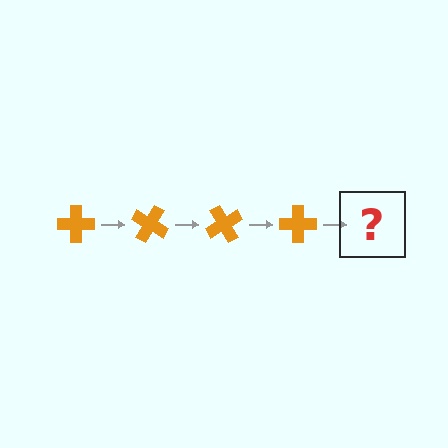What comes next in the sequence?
The next element should be an orange cross rotated 120 degrees.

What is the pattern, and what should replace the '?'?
The pattern is that the cross rotates 30 degrees each step. The '?' should be an orange cross rotated 120 degrees.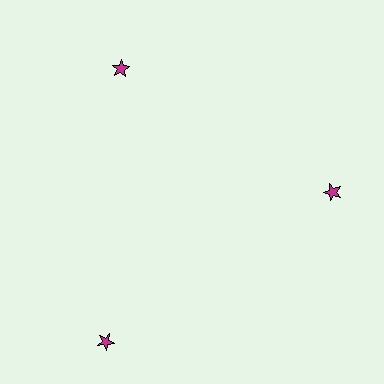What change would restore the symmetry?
The symmetry would be restored by moving it inward, back onto the ring so that all 3 stars sit at equal angles and equal distance from the center.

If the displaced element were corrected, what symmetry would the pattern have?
It would have 3-fold rotational symmetry — the pattern would map onto itself every 120 degrees.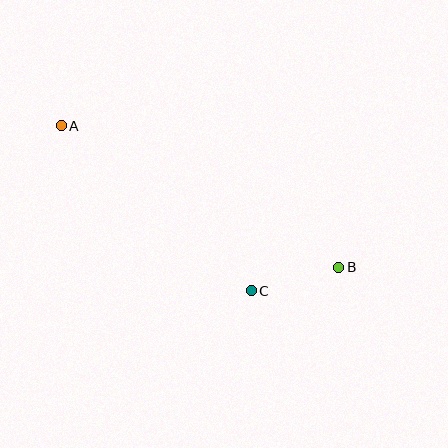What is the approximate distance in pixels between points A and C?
The distance between A and C is approximately 251 pixels.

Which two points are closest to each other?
Points B and C are closest to each other.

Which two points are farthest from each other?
Points A and B are farthest from each other.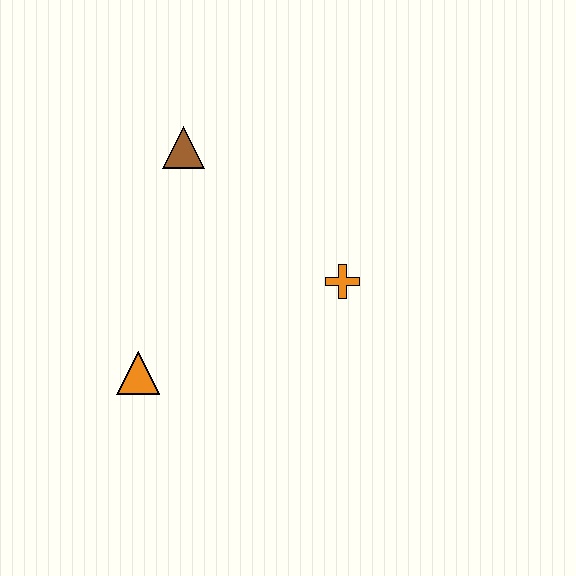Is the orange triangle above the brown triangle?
No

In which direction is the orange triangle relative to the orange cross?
The orange triangle is to the left of the orange cross.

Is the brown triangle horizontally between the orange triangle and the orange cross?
Yes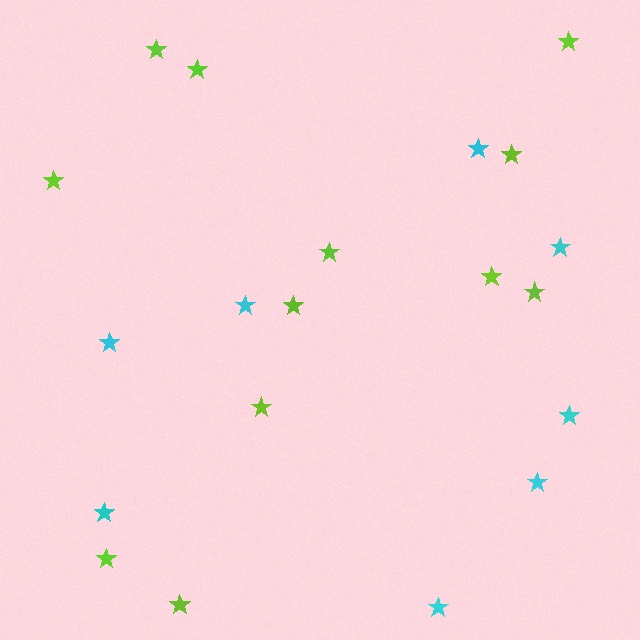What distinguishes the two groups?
There are 2 groups: one group of lime stars (12) and one group of cyan stars (8).